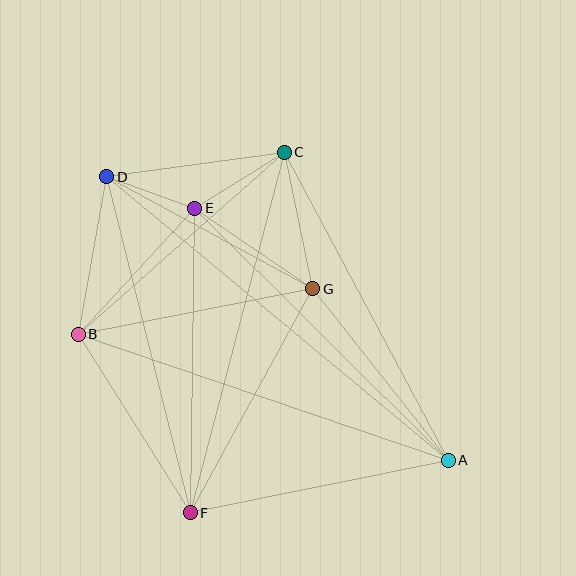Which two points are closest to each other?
Points D and E are closest to each other.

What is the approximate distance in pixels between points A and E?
The distance between A and E is approximately 358 pixels.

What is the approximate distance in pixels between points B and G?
The distance between B and G is approximately 239 pixels.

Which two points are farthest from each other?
Points A and D are farthest from each other.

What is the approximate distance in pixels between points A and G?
The distance between A and G is approximately 219 pixels.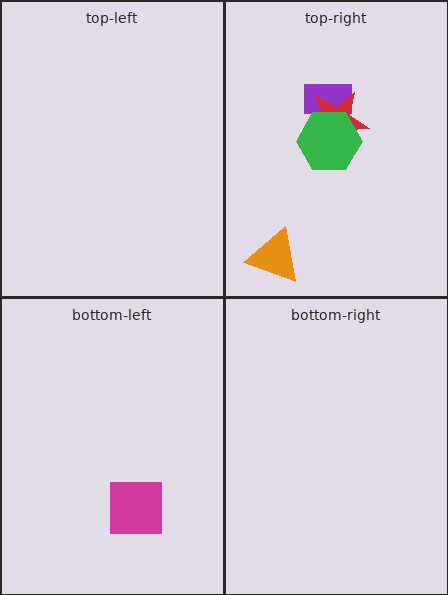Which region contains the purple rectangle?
The top-right region.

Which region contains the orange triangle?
The top-right region.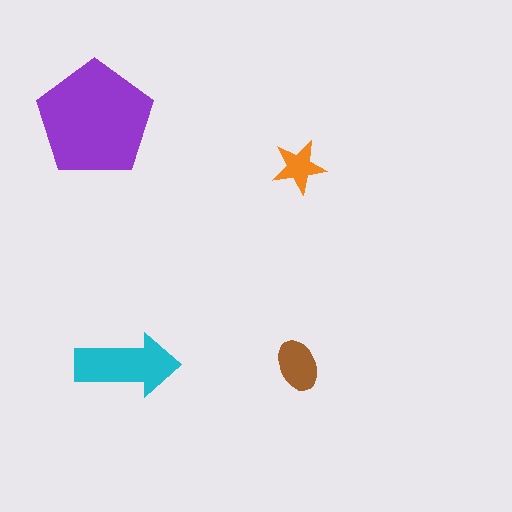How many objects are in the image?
There are 4 objects in the image.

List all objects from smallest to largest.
The orange star, the brown ellipse, the cyan arrow, the purple pentagon.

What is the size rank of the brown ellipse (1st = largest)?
3rd.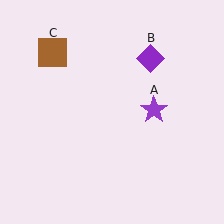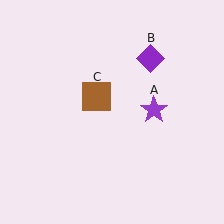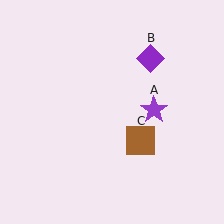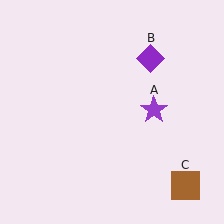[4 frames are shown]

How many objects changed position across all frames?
1 object changed position: brown square (object C).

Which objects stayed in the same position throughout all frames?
Purple star (object A) and purple diamond (object B) remained stationary.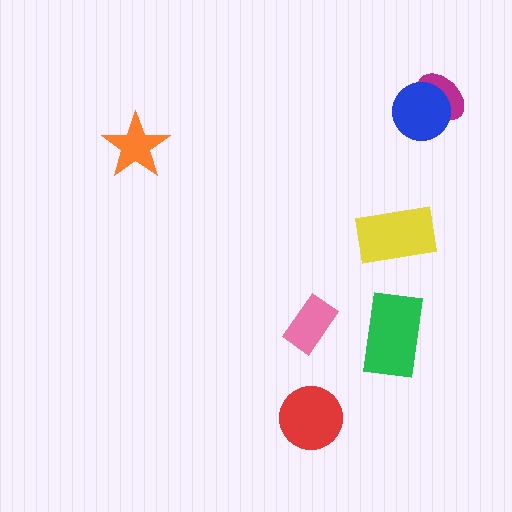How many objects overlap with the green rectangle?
0 objects overlap with the green rectangle.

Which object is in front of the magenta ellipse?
The blue circle is in front of the magenta ellipse.